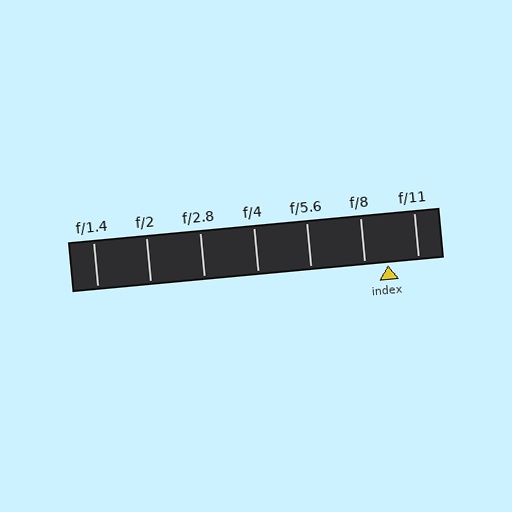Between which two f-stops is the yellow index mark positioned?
The index mark is between f/8 and f/11.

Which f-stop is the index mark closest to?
The index mark is closest to f/8.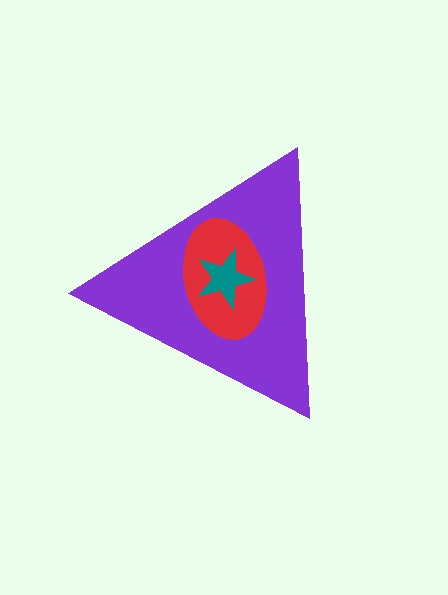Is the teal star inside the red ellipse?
Yes.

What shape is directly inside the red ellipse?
The teal star.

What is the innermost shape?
The teal star.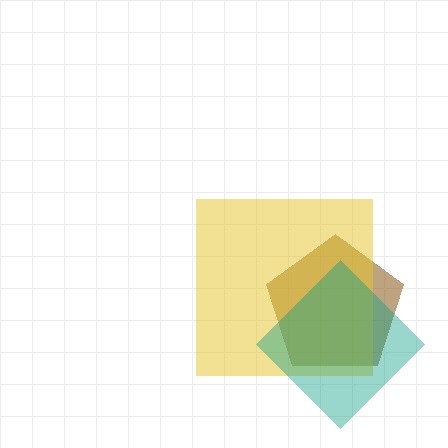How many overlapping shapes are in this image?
There are 3 overlapping shapes in the image.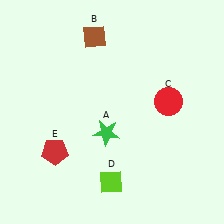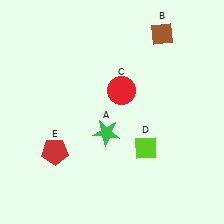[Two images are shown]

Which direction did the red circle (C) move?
The red circle (C) moved left.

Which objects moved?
The objects that moved are: the brown diamond (B), the red circle (C), the lime diamond (D).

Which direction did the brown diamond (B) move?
The brown diamond (B) moved right.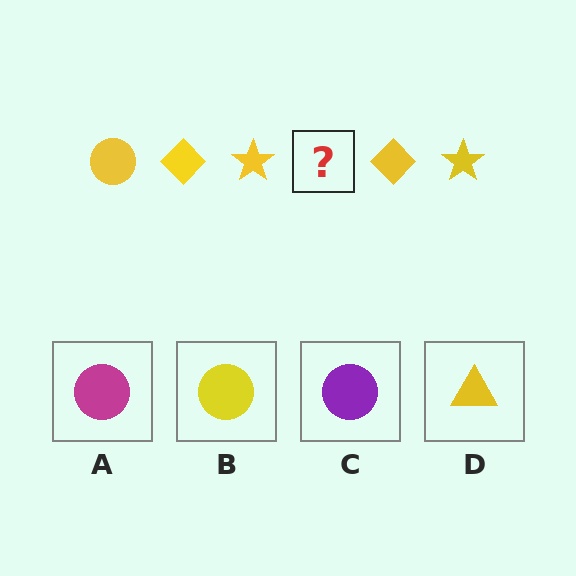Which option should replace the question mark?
Option B.